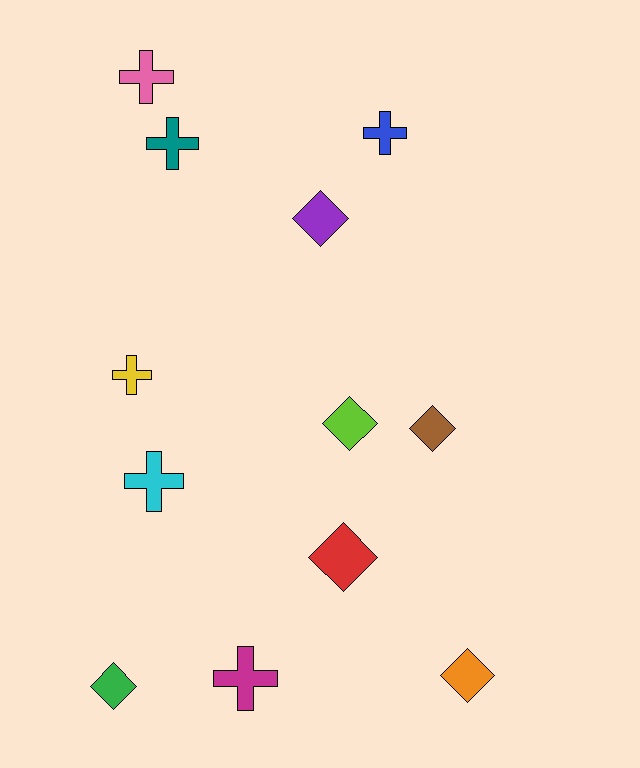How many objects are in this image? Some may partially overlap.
There are 12 objects.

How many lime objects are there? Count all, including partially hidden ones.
There is 1 lime object.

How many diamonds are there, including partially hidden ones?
There are 6 diamonds.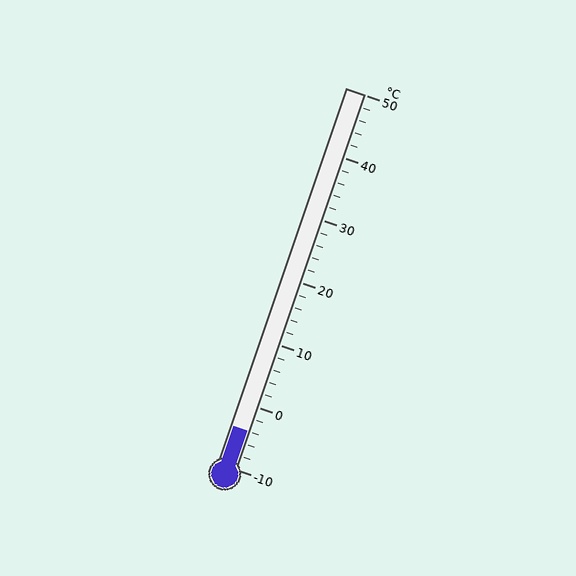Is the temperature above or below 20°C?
The temperature is below 20°C.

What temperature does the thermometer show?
The thermometer shows approximately -4°C.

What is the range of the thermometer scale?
The thermometer scale ranges from -10°C to 50°C.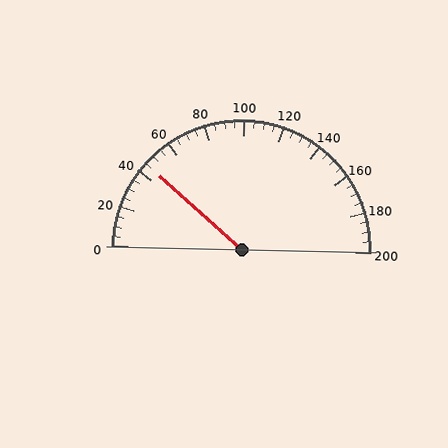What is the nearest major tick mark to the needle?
The nearest major tick mark is 40.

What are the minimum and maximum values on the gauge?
The gauge ranges from 0 to 200.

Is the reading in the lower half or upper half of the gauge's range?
The reading is in the lower half of the range (0 to 200).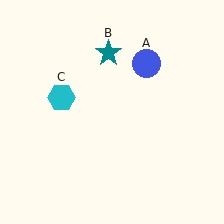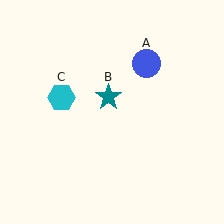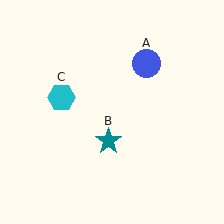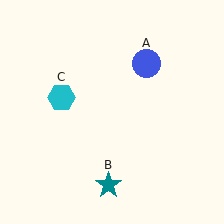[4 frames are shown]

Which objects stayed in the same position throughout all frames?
Blue circle (object A) and cyan hexagon (object C) remained stationary.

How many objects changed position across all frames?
1 object changed position: teal star (object B).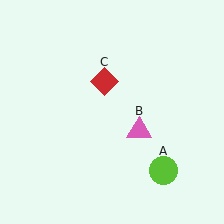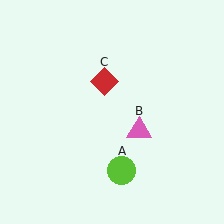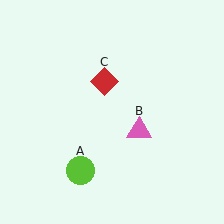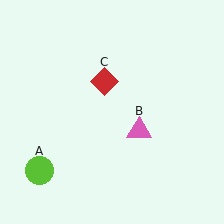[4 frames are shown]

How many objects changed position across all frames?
1 object changed position: lime circle (object A).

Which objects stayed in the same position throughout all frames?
Pink triangle (object B) and red diamond (object C) remained stationary.